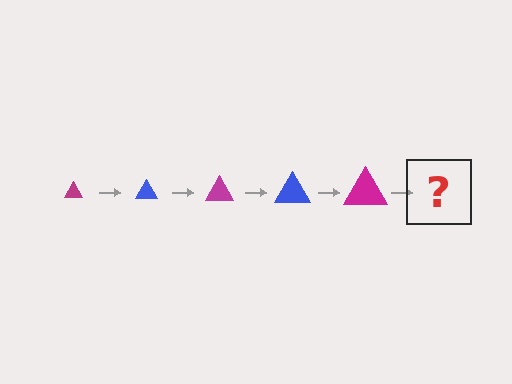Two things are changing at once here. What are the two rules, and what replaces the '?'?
The two rules are that the triangle grows larger each step and the color cycles through magenta and blue. The '?' should be a blue triangle, larger than the previous one.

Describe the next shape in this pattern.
It should be a blue triangle, larger than the previous one.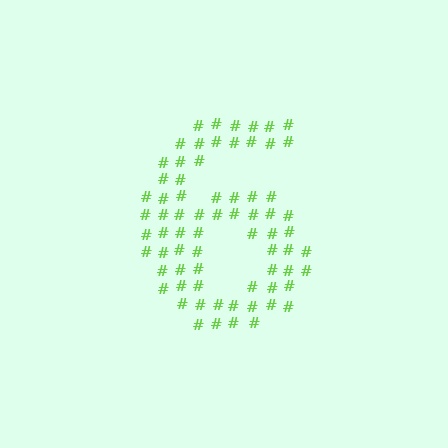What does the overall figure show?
The overall figure shows the digit 6.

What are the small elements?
The small elements are hash symbols.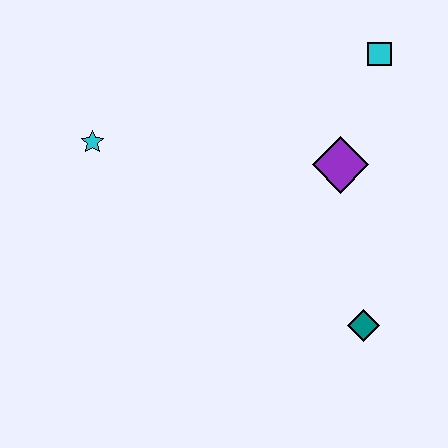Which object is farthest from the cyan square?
The cyan star is farthest from the cyan square.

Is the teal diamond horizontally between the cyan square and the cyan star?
Yes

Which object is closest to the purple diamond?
The cyan square is closest to the purple diamond.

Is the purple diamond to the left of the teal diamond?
Yes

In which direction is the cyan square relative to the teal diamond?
The cyan square is above the teal diamond.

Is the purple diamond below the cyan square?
Yes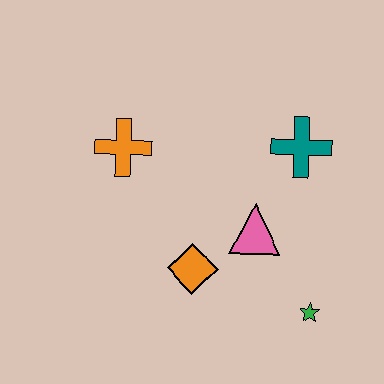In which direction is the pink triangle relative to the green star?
The pink triangle is above the green star.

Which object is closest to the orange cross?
The orange diamond is closest to the orange cross.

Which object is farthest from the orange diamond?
The teal cross is farthest from the orange diamond.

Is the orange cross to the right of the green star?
No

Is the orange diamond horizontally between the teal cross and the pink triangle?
No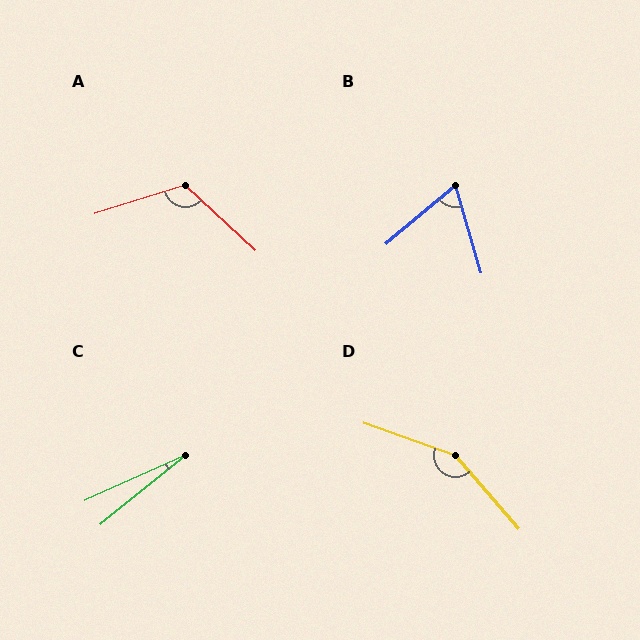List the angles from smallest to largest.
C (15°), B (66°), A (120°), D (150°).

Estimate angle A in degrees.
Approximately 120 degrees.